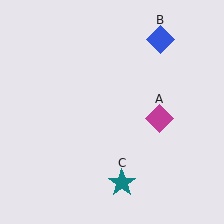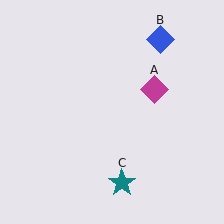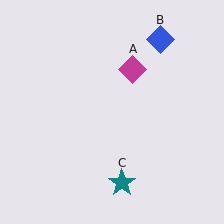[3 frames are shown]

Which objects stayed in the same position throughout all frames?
Blue diamond (object B) and teal star (object C) remained stationary.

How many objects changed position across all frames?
1 object changed position: magenta diamond (object A).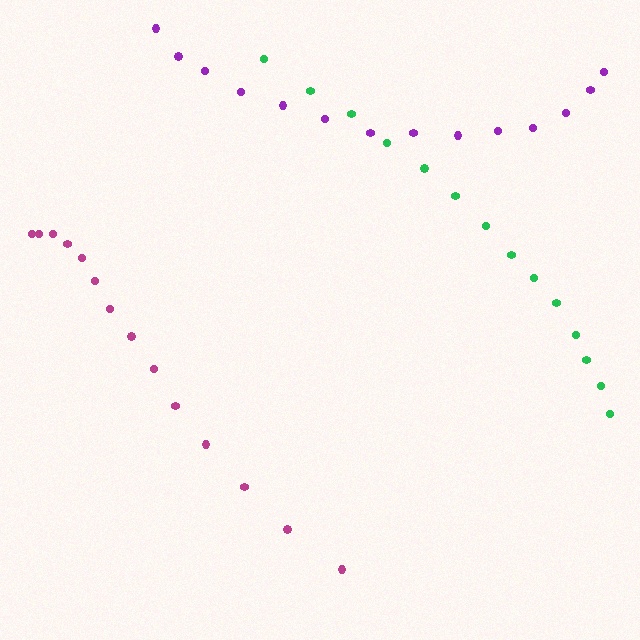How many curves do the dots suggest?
There are 3 distinct paths.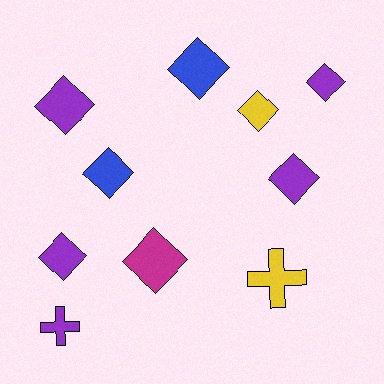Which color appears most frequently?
Purple, with 5 objects.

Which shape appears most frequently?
Diamond, with 8 objects.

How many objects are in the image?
There are 10 objects.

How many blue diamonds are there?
There are 2 blue diamonds.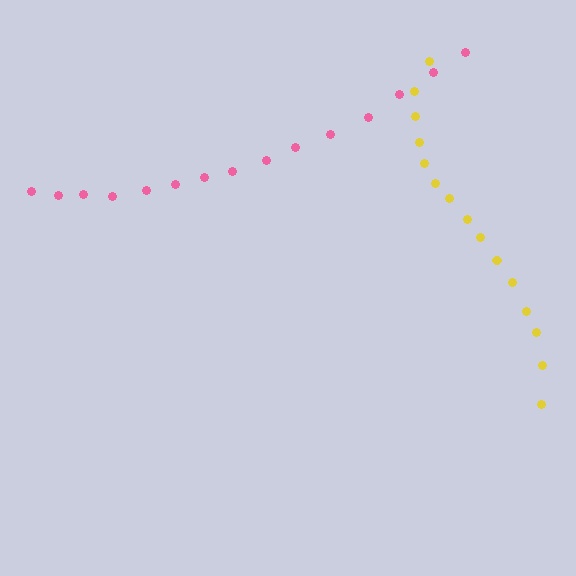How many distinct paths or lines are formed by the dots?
There are 2 distinct paths.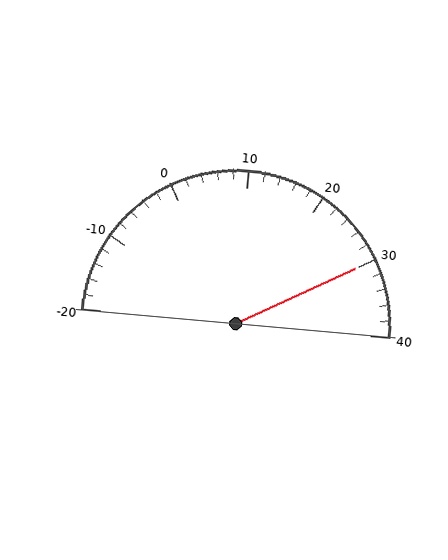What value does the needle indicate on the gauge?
The needle indicates approximately 30.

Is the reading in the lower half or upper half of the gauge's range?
The reading is in the upper half of the range (-20 to 40).